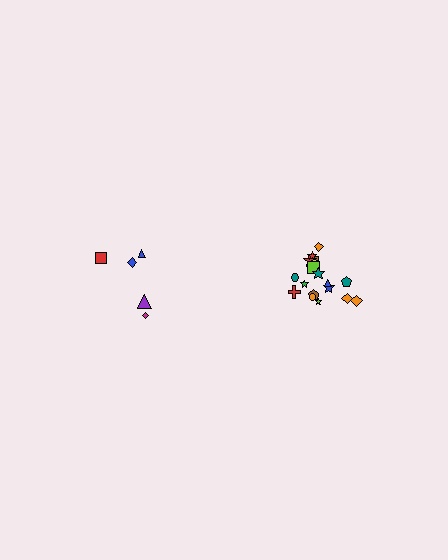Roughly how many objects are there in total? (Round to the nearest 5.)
Roughly 25 objects in total.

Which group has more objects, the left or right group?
The right group.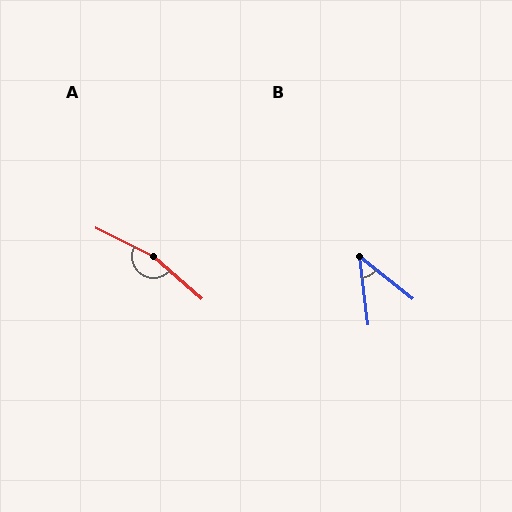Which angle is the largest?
A, at approximately 165 degrees.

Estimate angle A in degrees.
Approximately 165 degrees.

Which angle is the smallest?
B, at approximately 45 degrees.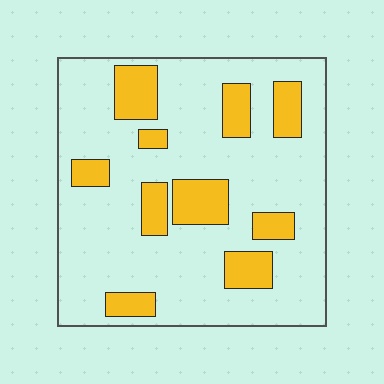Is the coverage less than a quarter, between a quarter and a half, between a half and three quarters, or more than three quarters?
Less than a quarter.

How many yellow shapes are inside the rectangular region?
10.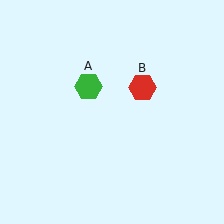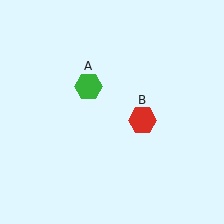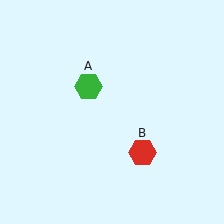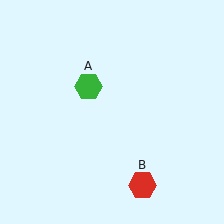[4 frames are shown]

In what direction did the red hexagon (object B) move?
The red hexagon (object B) moved down.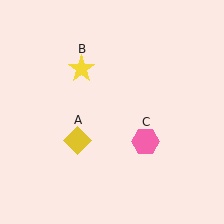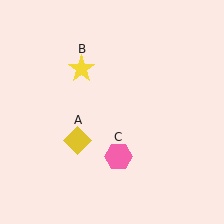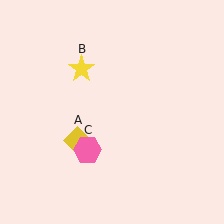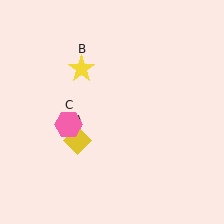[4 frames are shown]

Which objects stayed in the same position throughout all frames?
Yellow diamond (object A) and yellow star (object B) remained stationary.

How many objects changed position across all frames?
1 object changed position: pink hexagon (object C).